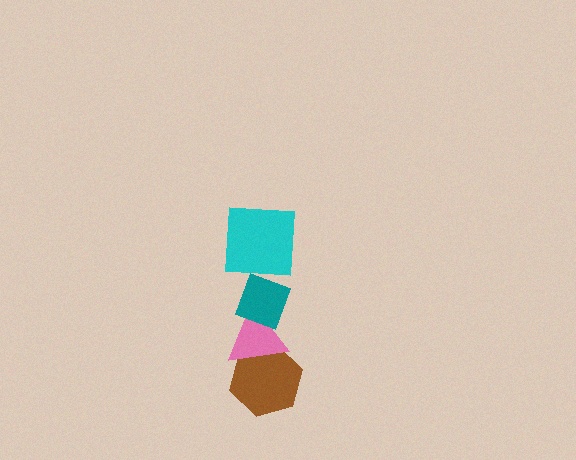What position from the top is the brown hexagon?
The brown hexagon is 4th from the top.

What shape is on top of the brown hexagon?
The pink triangle is on top of the brown hexagon.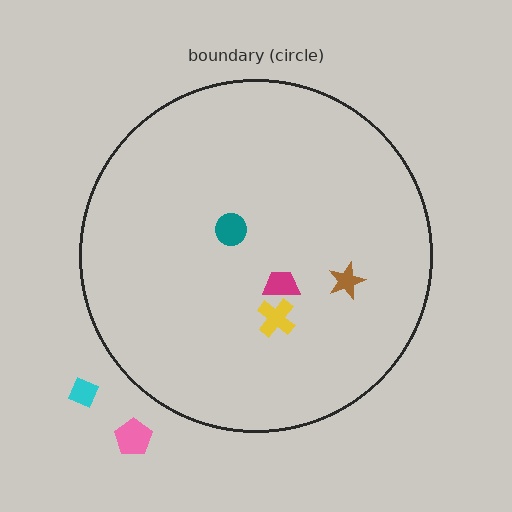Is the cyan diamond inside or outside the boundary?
Outside.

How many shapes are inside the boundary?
4 inside, 2 outside.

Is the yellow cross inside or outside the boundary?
Inside.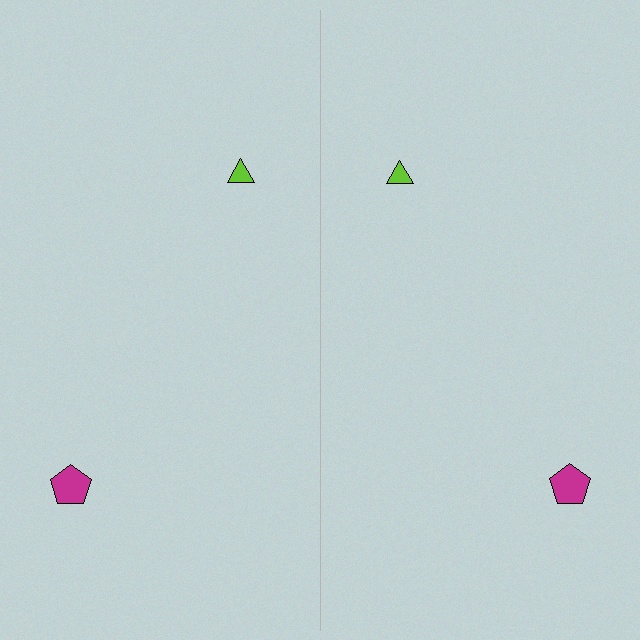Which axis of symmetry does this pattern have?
The pattern has a vertical axis of symmetry running through the center of the image.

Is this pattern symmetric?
Yes, this pattern has bilateral (reflection) symmetry.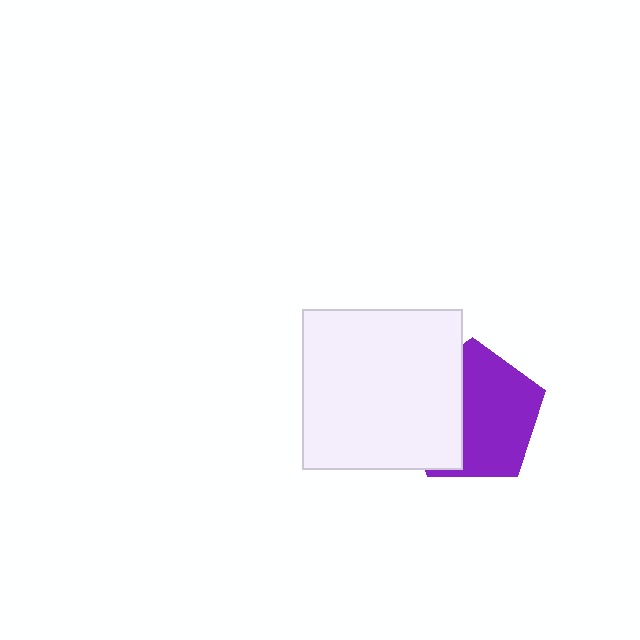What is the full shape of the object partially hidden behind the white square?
The partially hidden object is a purple pentagon.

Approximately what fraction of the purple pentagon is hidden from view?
Roughly 40% of the purple pentagon is hidden behind the white square.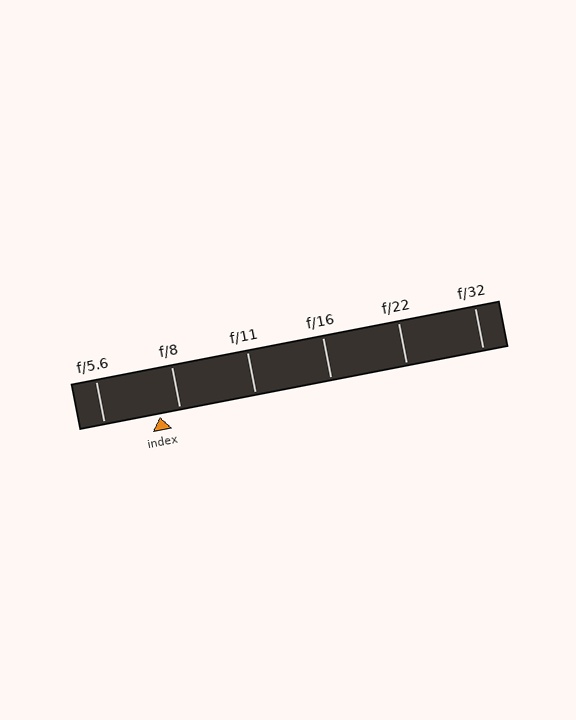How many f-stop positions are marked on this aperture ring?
There are 6 f-stop positions marked.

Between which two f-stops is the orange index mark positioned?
The index mark is between f/5.6 and f/8.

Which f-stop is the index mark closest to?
The index mark is closest to f/8.